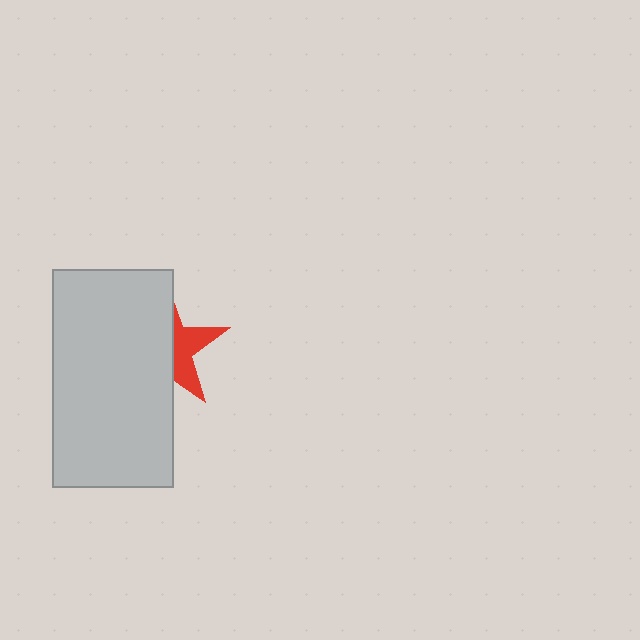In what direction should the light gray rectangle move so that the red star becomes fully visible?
The light gray rectangle should move left. That is the shortest direction to clear the overlap and leave the red star fully visible.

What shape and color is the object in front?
The object in front is a light gray rectangle.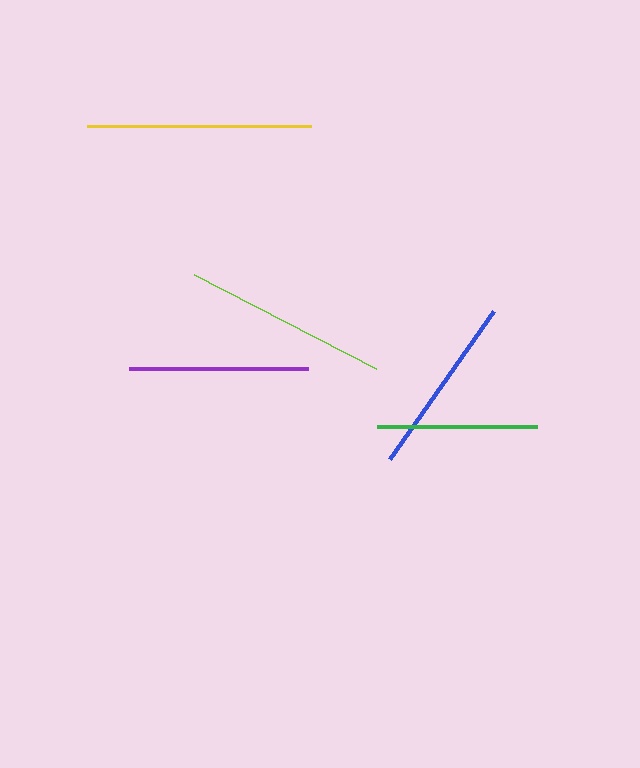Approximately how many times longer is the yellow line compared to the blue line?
The yellow line is approximately 1.2 times the length of the blue line.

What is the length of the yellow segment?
The yellow segment is approximately 224 pixels long.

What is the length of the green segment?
The green segment is approximately 160 pixels long.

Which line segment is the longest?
The yellow line is the longest at approximately 224 pixels.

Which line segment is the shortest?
The green line is the shortest at approximately 160 pixels.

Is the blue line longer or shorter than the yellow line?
The yellow line is longer than the blue line.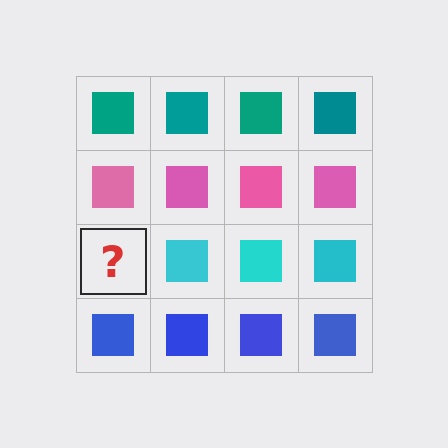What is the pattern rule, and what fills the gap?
The rule is that each row has a consistent color. The gap should be filled with a cyan square.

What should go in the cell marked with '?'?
The missing cell should contain a cyan square.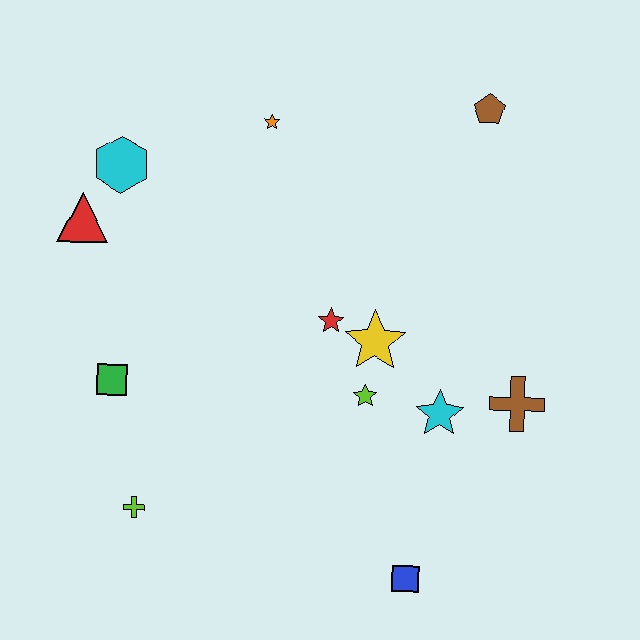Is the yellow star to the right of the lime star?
Yes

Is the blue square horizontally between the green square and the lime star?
No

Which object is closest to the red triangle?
The cyan hexagon is closest to the red triangle.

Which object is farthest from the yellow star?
The red triangle is farthest from the yellow star.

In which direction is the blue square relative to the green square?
The blue square is to the right of the green square.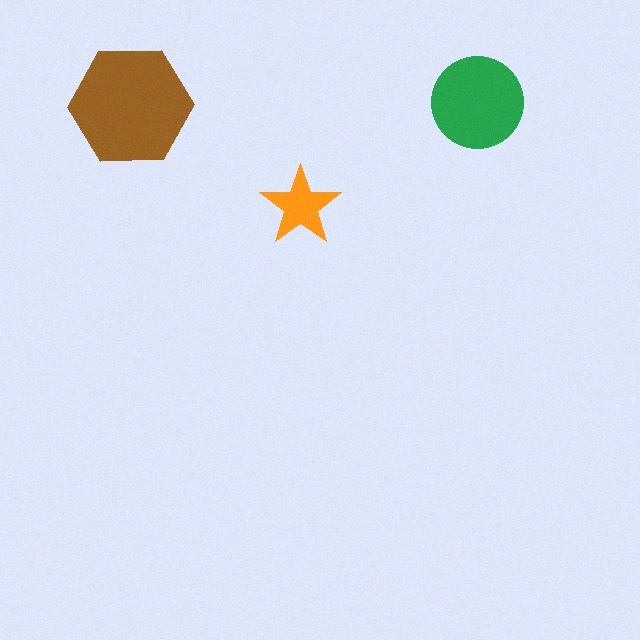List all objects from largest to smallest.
The brown hexagon, the green circle, the orange star.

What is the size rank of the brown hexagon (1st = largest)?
1st.